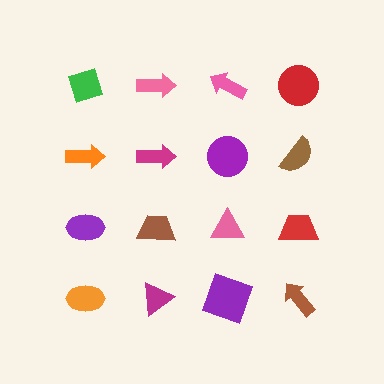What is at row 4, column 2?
A magenta triangle.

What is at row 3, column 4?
A red trapezoid.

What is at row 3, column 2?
A brown trapezoid.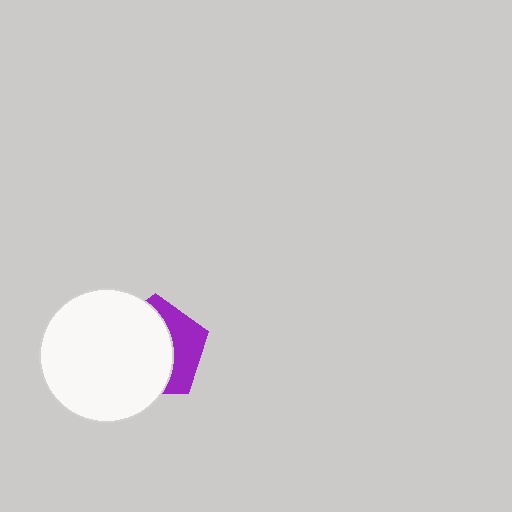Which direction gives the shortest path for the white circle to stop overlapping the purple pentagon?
Moving left gives the shortest separation.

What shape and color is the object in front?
The object in front is a white circle.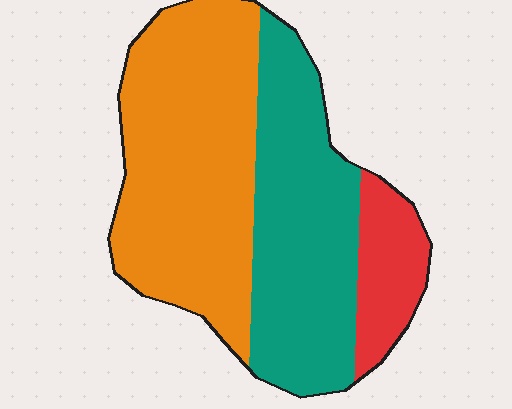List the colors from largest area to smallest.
From largest to smallest: orange, teal, red.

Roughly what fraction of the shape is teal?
Teal covers 39% of the shape.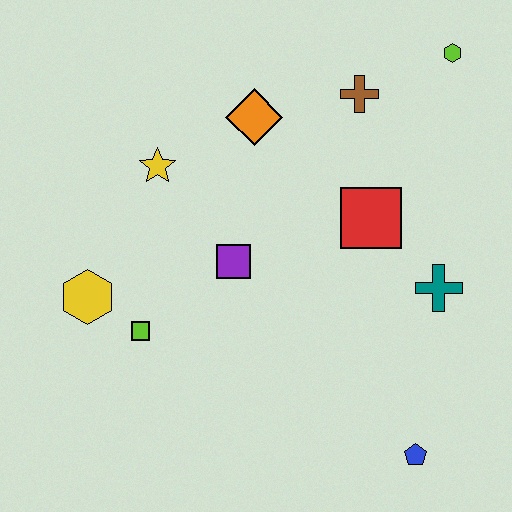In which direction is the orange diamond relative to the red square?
The orange diamond is to the left of the red square.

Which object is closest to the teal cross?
The red square is closest to the teal cross.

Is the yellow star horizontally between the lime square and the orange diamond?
Yes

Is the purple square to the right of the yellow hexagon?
Yes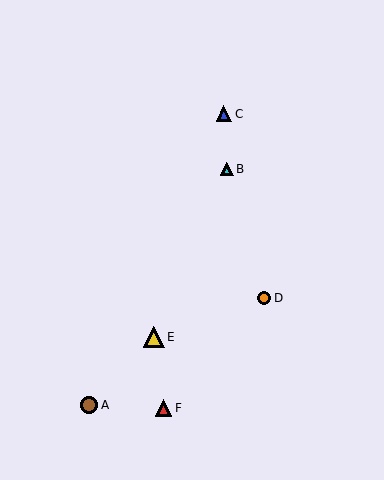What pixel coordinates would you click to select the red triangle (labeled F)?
Click at (164, 408) to select the red triangle F.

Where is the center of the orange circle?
The center of the orange circle is at (264, 298).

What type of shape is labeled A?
Shape A is a brown circle.